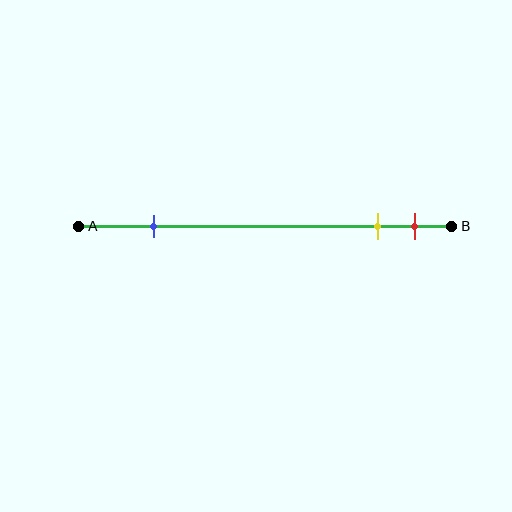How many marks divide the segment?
There are 3 marks dividing the segment.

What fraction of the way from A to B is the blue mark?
The blue mark is approximately 20% (0.2) of the way from A to B.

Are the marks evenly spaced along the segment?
No, the marks are not evenly spaced.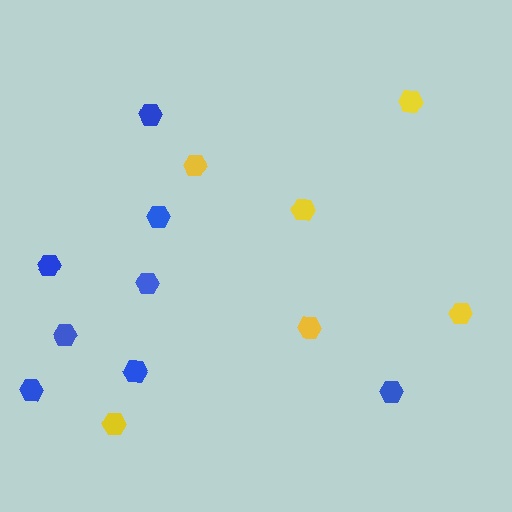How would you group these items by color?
There are 2 groups: one group of blue hexagons (8) and one group of yellow hexagons (6).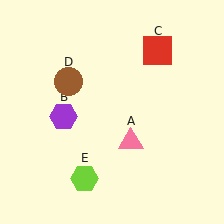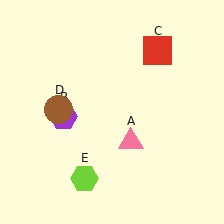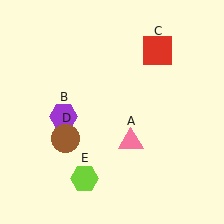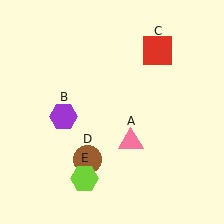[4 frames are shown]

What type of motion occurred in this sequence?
The brown circle (object D) rotated counterclockwise around the center of the scene.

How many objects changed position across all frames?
1 object changed position: brown circle (object D).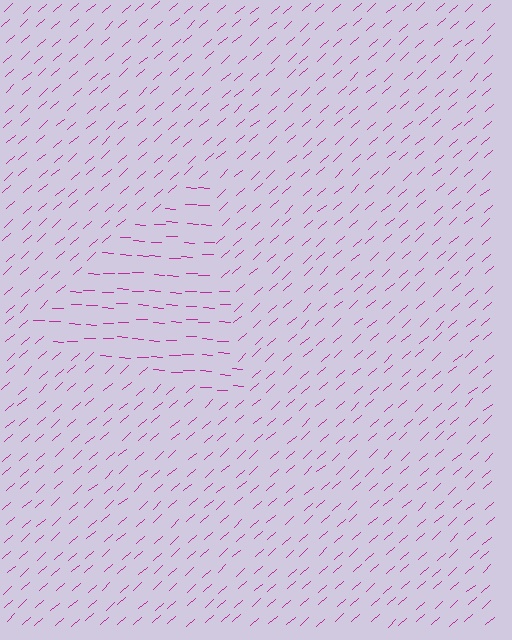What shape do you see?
I see a triangle.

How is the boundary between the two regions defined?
The boundary is defined purely by a change in line orientation (approximately 45 degrees difference). All lines are the same color and thickness.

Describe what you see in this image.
The image is filled with small magenta line segments. A triangle region in the image has lines oriented differently from the surrounding lines, creating a visible texture boundary.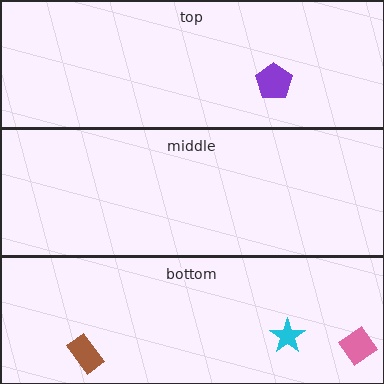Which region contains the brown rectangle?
The bottom region.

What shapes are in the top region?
The purple pentagon.